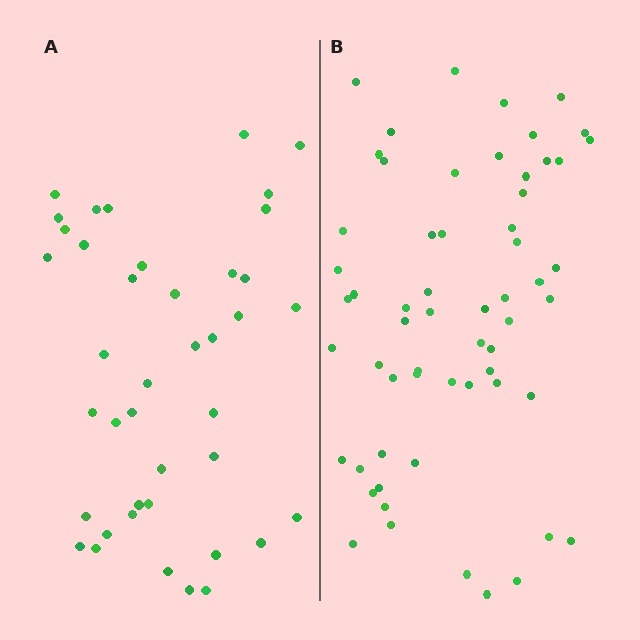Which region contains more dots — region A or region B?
Region B (the right region) has more dots.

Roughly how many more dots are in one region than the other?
Region B has approximately 20 more dots than region A.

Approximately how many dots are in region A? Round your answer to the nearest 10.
About 40 dots. (The exact count is 41, which rounds to 40.)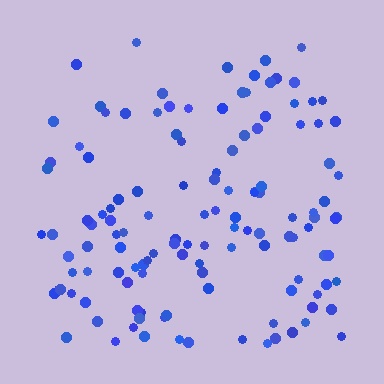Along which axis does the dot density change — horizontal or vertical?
Vertical.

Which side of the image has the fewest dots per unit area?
The top.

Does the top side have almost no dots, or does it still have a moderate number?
Still a moderate number, just noticeably fewer than the bottom.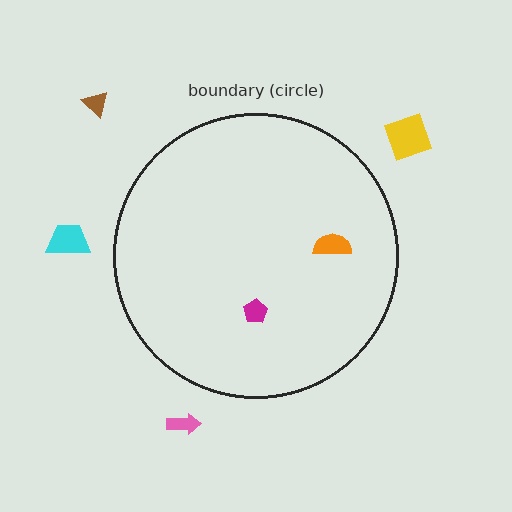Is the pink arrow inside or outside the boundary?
Outside.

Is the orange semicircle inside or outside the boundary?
Inside.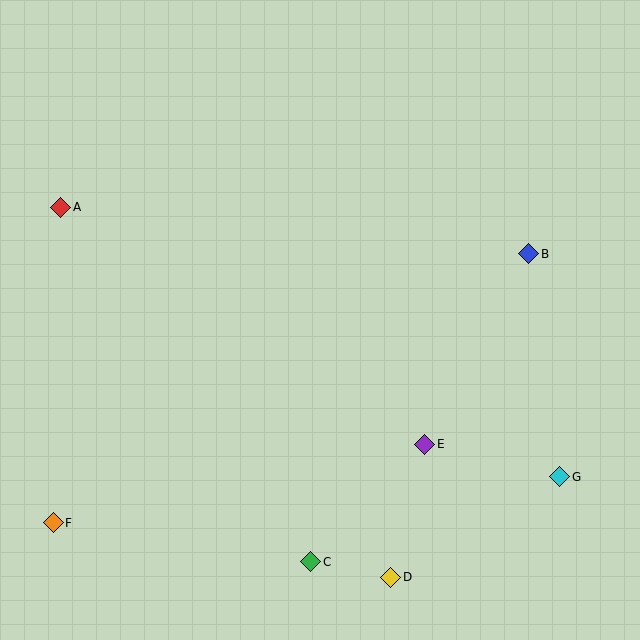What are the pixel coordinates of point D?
Point D is at (391, 577).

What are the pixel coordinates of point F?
Point F is at (53, 523).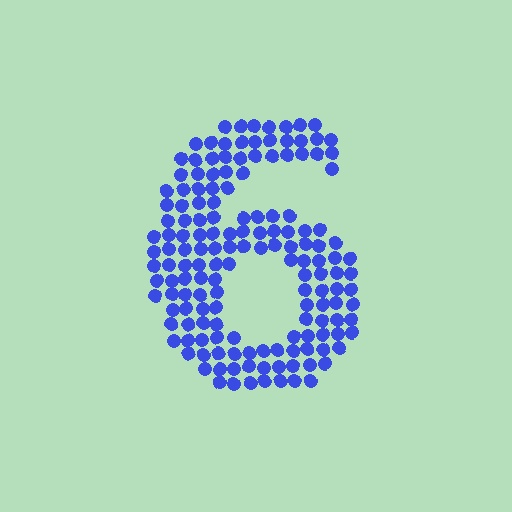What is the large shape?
The large shape is the digit 6.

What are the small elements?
The small elements are circles.